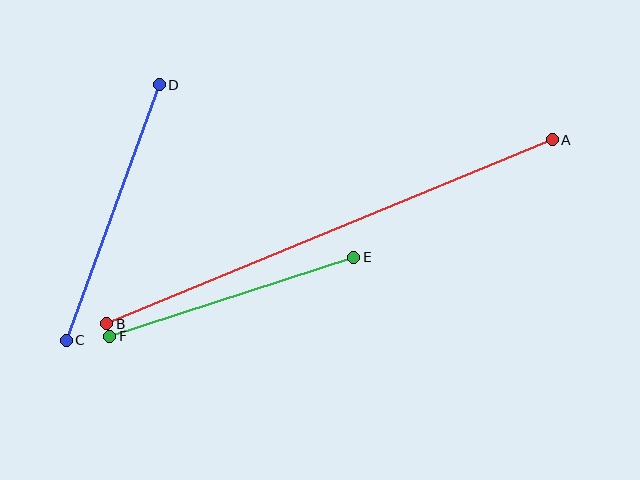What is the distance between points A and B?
The distance is approximately 482 pixels.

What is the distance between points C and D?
The distance is approximately 272 pixels.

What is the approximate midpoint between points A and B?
The midpoint is at approximately (329, 232) pixels.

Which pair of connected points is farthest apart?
Points A and B are farthest apart.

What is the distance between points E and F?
The distance is approximately 256 pixels.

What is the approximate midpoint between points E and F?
The midpoint is at approximately (232, 297) pixels.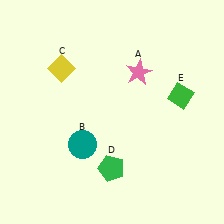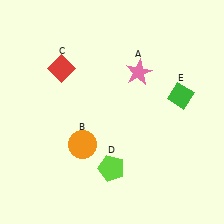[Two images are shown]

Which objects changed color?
B changed from teal to orange. C changed from yellow to red. D changed from green to lime.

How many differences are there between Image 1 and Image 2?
There are 3 differences between the two images.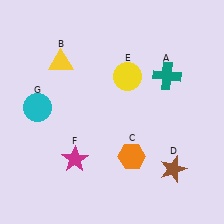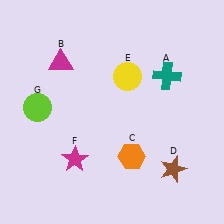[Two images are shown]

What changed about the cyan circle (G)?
In Image 1, G is cyan. In Image 2, it changed to lime.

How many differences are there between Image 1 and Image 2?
There are 2 differences between the two images.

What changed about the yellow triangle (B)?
In Image 1, B is yellow. In Image 2, it changed to magenta.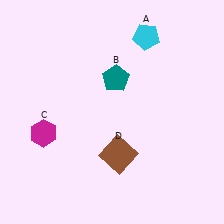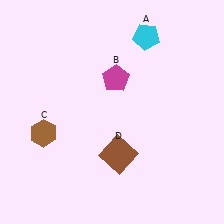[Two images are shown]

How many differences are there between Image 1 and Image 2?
There are 2 differences between the two images.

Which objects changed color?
B changed from teal to magenta. C changed from magenta to brown.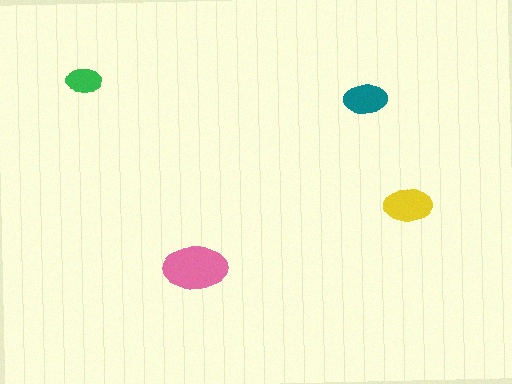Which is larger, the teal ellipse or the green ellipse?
The teal one.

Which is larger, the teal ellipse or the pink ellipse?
The pink one.